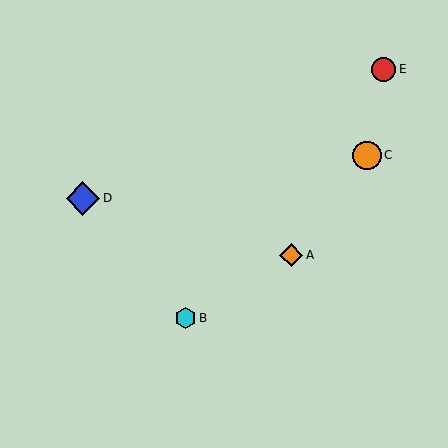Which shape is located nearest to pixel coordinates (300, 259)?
The orange diamond (labeled A) at (291, 255) is nearest to that location.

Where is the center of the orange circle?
The center of the orange circle is at (367, 155).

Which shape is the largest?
The blue diamond (labeled D) is the largest.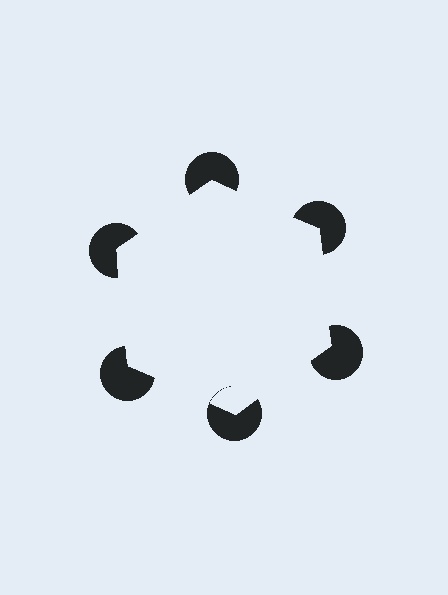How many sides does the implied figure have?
6 sides.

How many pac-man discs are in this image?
There are 6 — one at each vertex of the illusory hexagon.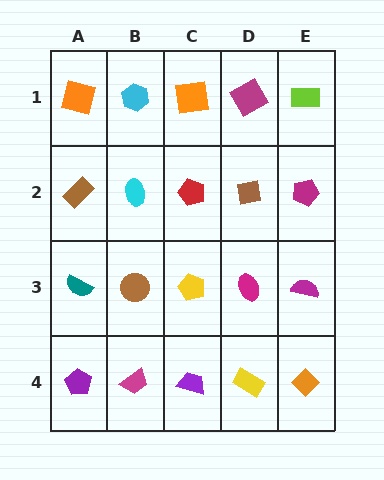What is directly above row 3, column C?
A red pentagon.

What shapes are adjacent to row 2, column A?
An orange square (row 1, column A), a teal semicircle (row 3, column A), a cyan ellipse (row 2, column B).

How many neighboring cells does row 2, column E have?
3.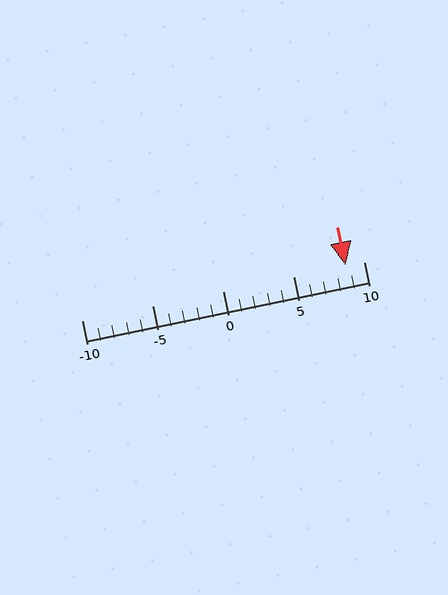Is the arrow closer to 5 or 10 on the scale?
The arrow is closer to 10.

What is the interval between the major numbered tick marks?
The major tick marks are spaced 5 units apart.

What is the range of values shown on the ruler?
The ruler shows values from -10 to 10.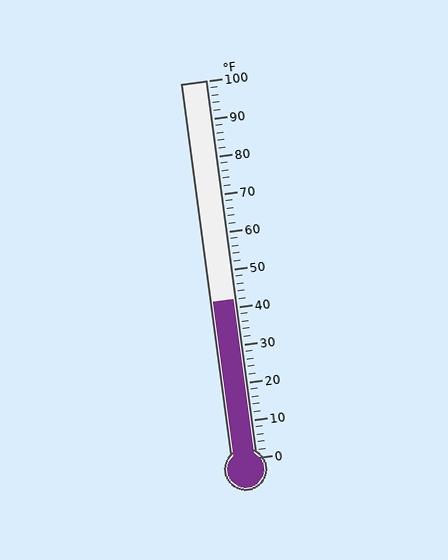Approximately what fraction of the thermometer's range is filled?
The thermometer is filled to approximately 40% of its range.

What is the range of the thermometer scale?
The thermometer scale ranges from 0°F to 100°F.